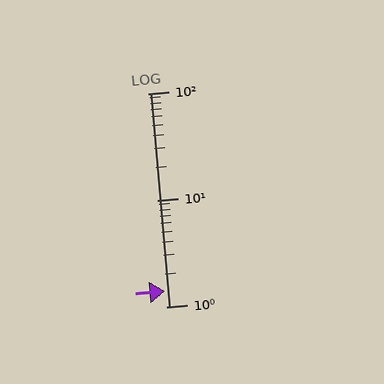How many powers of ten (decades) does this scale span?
The scale spans 2 decades, from 1 to 100.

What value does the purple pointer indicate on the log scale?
The pointer indicates approximately 1.4.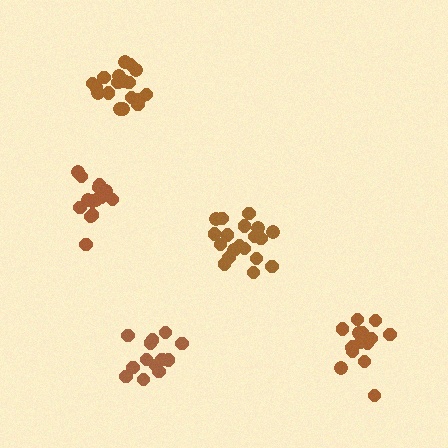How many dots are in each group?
Group 1: 19 dots, Group 2: 18 dots, Group 3: 15 dots, Group 4: 13 dots, Group 5: 14 dots (79 total).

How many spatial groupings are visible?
There are 5 spatial groupings.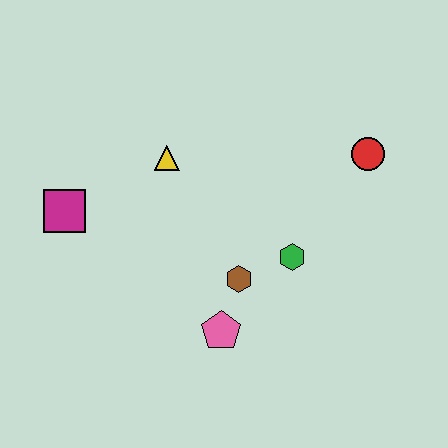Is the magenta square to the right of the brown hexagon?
No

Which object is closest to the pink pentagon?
The brown hexagon is closest to the pink pentagon.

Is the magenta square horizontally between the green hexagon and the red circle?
No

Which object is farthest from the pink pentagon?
The red circle is farthest from the pink pentagon.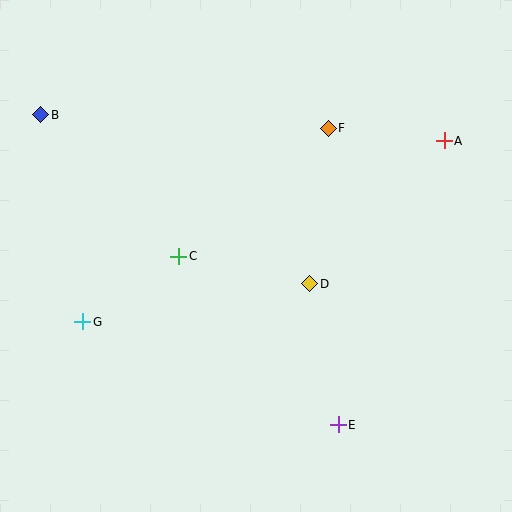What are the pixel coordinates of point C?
Point C is at (179, 256).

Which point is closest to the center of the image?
Point D at (310, 284) is closest to the center.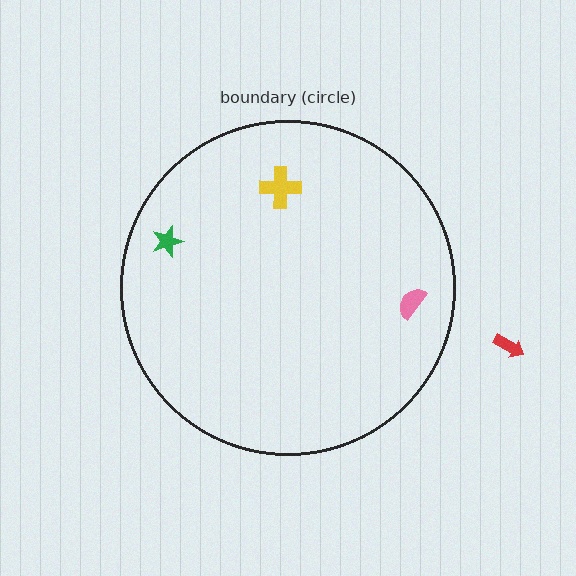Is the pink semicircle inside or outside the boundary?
Inside.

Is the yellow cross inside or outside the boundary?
Inside.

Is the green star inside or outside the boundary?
Inside.